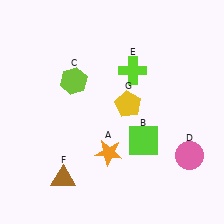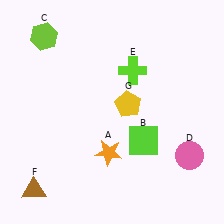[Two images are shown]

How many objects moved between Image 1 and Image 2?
2 objects moved between the two images.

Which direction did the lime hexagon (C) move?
The lime hexagon (C) moved up.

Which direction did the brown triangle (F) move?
The brown triangle (F) moved left.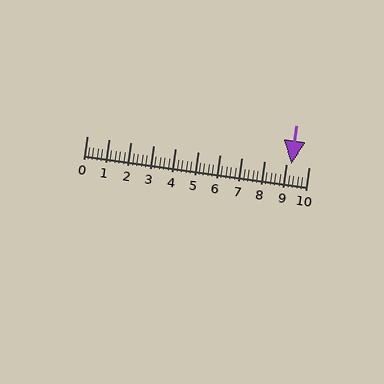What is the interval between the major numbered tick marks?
The major tick marks are spaced 1 units apart.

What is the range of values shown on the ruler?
The ruler shows values from 0 to 10.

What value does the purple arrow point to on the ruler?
The purple arrow points to approximately 9.2.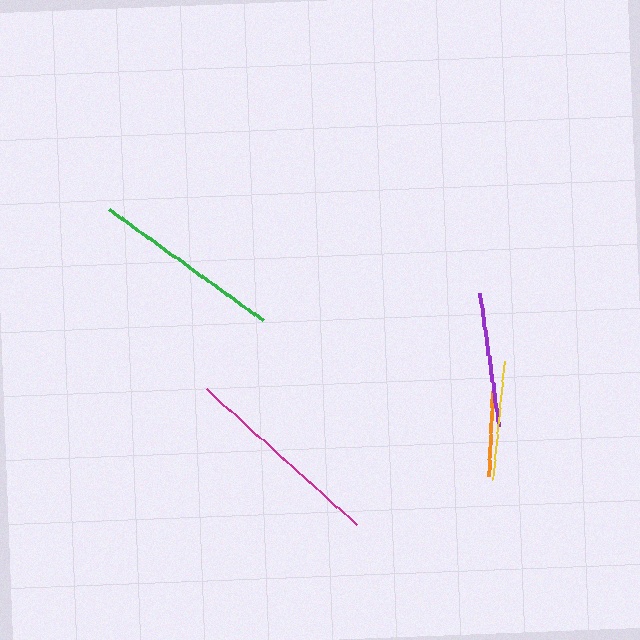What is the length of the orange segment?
The orange segment is approximately 85 pixels long.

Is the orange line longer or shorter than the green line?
The green line is longer than the orange line.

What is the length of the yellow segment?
The yellow segment is approximately 119 pixels long.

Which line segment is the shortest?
The orange line is the shortest at approximately 85 pixels.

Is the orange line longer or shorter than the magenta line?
The magenta line is longer than the orange line.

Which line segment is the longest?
The magenta line is the longest at approximately 202 pixels.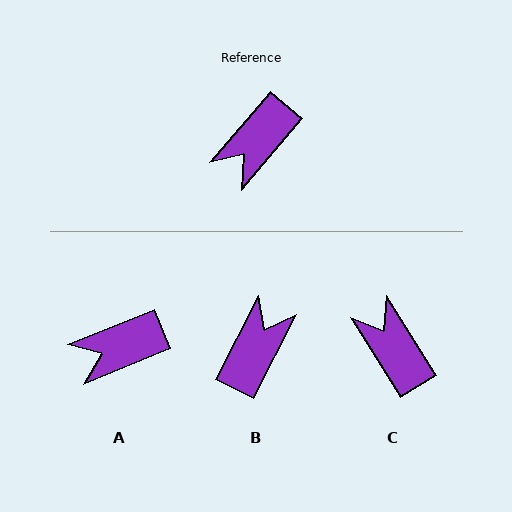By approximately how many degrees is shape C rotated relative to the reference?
Approximately 108 degrees clockwise.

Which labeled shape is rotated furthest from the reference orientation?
B, about 166 degrees away.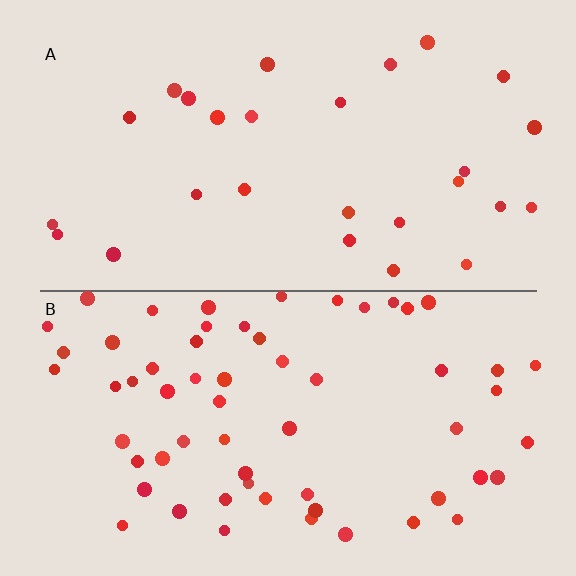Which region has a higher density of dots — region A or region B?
B (the bottom).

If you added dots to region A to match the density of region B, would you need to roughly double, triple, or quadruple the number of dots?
Approximately double.